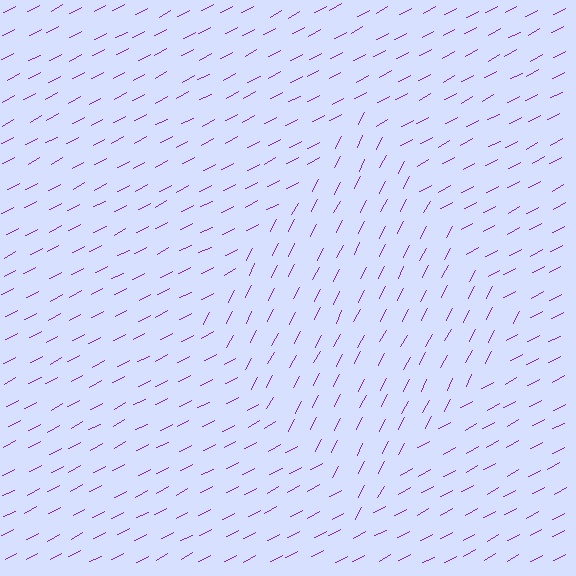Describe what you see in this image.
The image is filled with small purple line segments. A diamond region in the image has lines oriented differently from the surrounding lines, creating a visible texture boundary.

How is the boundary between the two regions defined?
The boundary is defined purely by a change in line orientation (approximately 35 degrees difference). All lines are the same color and thickness.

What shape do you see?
I see a diamond.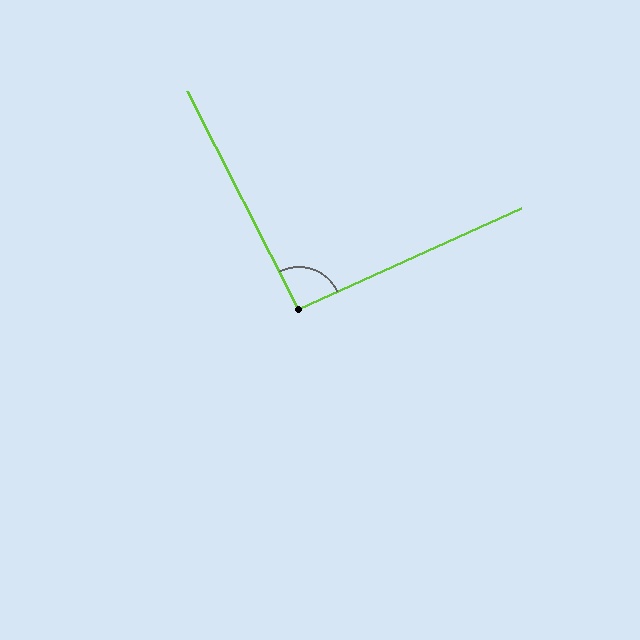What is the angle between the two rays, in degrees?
Approximately 93 degrees.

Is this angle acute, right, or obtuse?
It is approximately a right angle.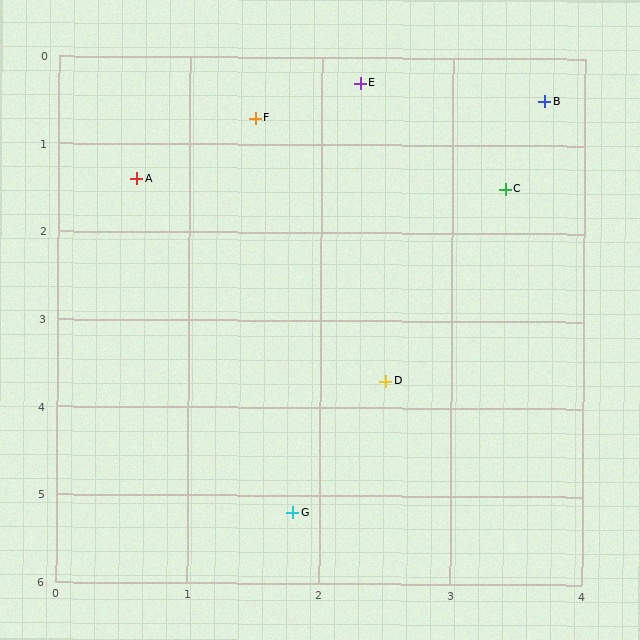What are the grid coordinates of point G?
Point G is at approximately (1.8, 5.2).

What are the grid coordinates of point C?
Point C is at approximately (3.4, 1.5).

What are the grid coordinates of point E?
Point E is at approximately (2.3, 0.3).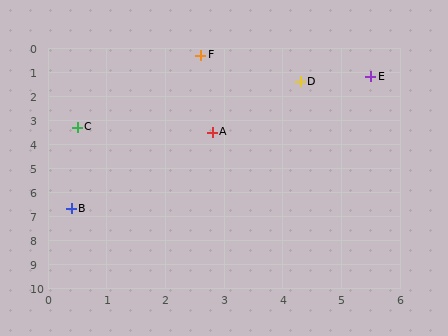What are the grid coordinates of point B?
Point B is at approximately (0.4, 6.7).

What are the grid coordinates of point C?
Point C is at approximately (0.5, 3.3).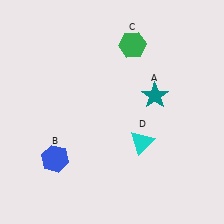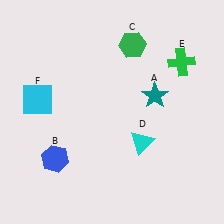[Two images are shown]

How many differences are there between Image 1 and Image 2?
There are 2 differences between the two images.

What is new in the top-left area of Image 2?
A cyan square (F) was added in the top-left area of Image 2.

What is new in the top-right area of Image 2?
A green cross (E) was added in the top-right area of Image 2.